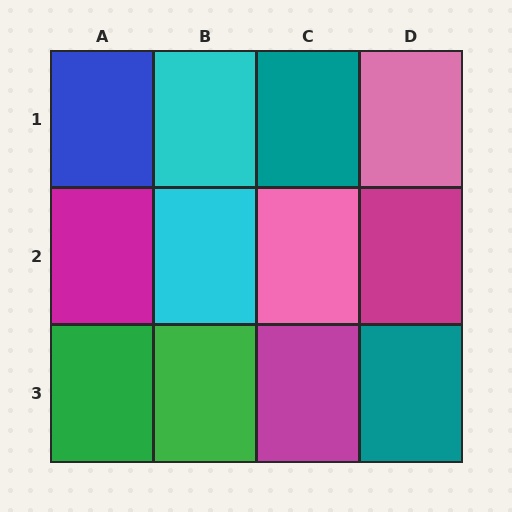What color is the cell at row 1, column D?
Pink.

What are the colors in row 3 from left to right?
Green, green, magenta, teal.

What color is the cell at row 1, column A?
Blue.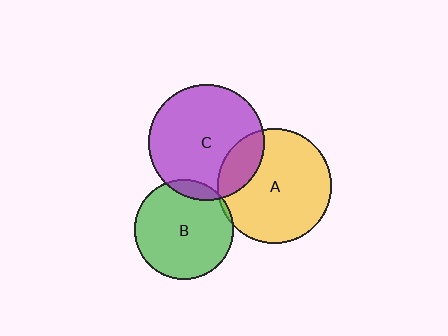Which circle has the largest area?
Circle C (purple).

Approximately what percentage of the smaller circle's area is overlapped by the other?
Approximately 10%.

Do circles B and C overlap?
Yes.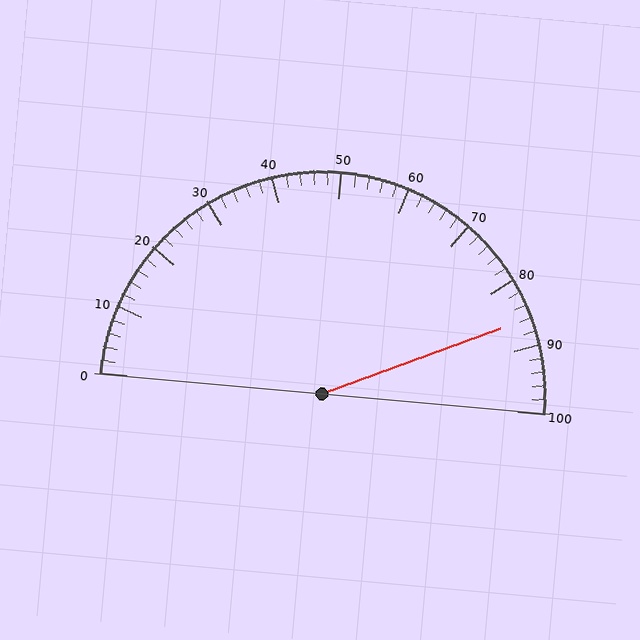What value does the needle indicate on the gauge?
The needle indicates approximately 86.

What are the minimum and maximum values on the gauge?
The gauge ranges from 0 to 100.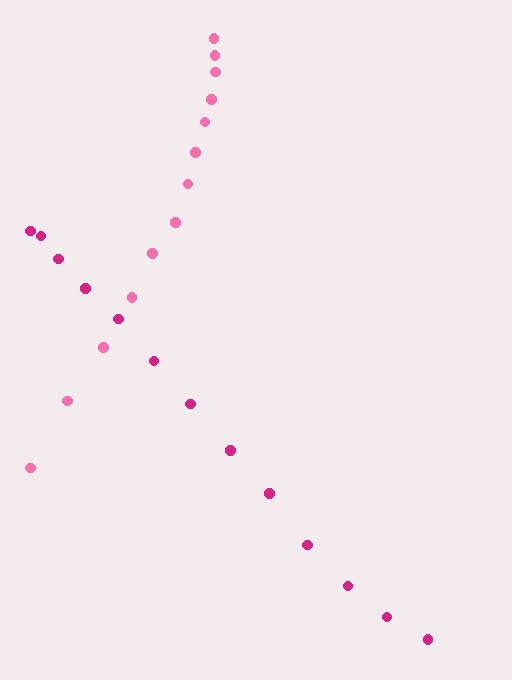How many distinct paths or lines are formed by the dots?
There are 2 distinct paths.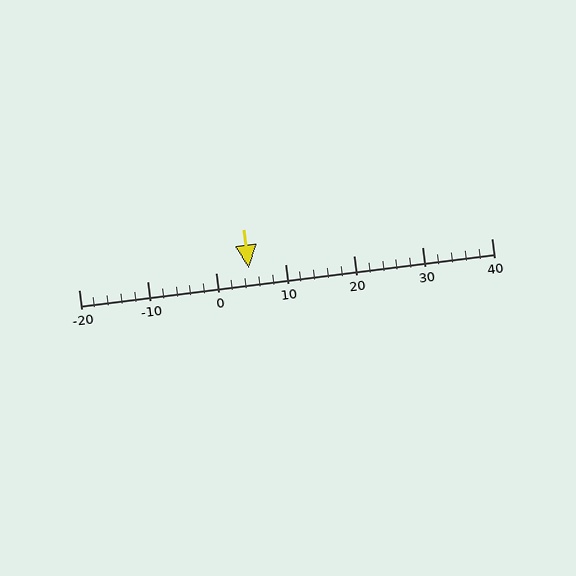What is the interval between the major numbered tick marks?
The major tick marks are spaced 10 units apart.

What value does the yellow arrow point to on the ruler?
The yellow arrow points to approximately 5.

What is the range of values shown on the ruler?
The ruler shows values from -20 to 40.